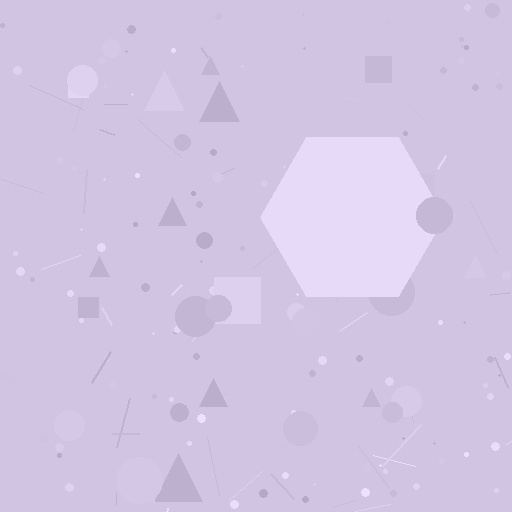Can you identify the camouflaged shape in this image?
The camouflaged shape is a hexagon.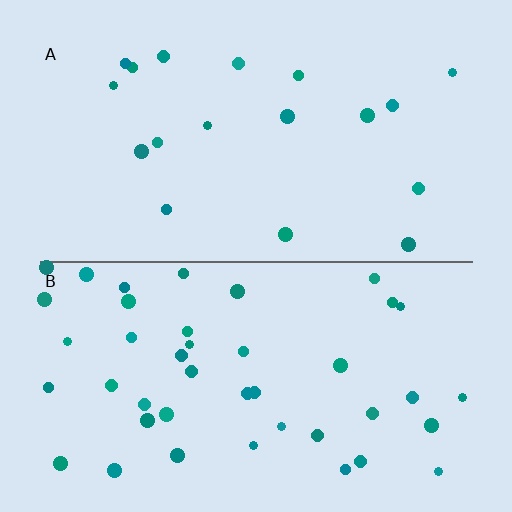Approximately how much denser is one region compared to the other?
Approximately 2.4× — region B over region A.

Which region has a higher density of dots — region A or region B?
B (the bottom).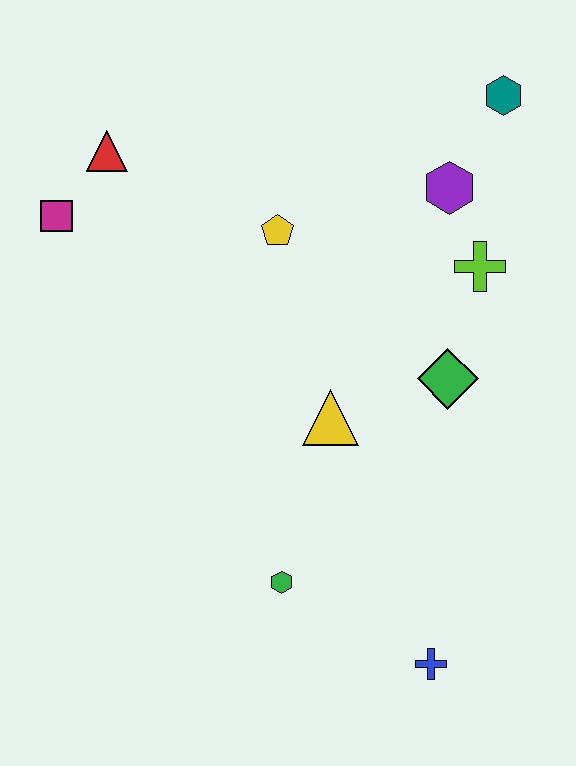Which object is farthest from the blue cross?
The red triangle is farthest from the blue cross.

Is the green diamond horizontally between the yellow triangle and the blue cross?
No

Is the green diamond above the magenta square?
No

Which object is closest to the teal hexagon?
The purple hexagon is closest to the teal hexagon.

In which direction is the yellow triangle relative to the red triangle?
The yellow triangle is below the red triangle.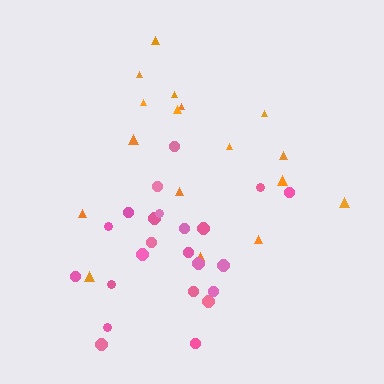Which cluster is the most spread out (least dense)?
Orange.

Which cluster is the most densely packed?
Pink.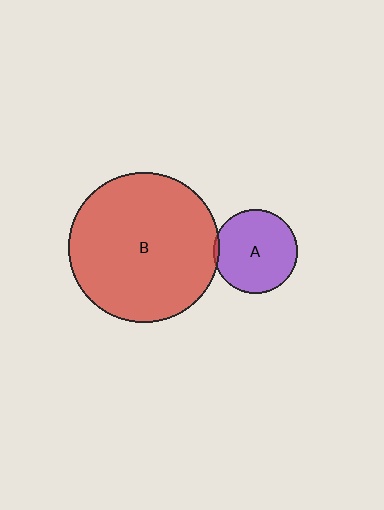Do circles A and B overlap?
Yes.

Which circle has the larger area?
Circle B (red).